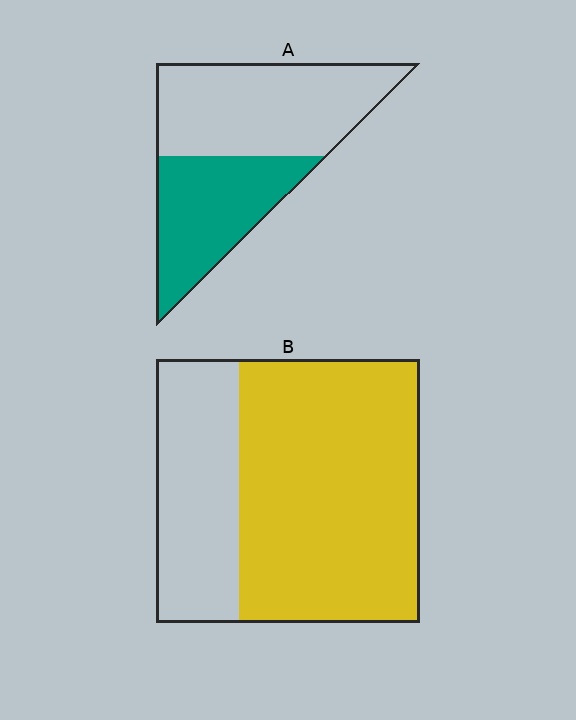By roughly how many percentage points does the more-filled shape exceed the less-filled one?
By roughly 25 percentage points (B over A).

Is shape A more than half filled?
No.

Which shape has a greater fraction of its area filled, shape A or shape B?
Shape B.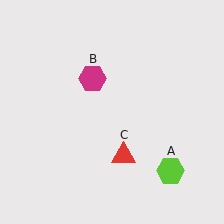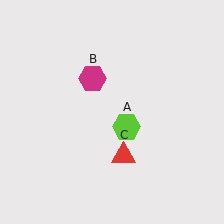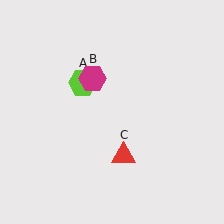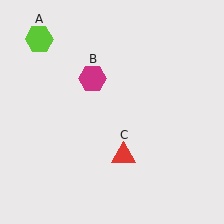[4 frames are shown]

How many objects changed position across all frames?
1 object changed position: lime hexagon (object A).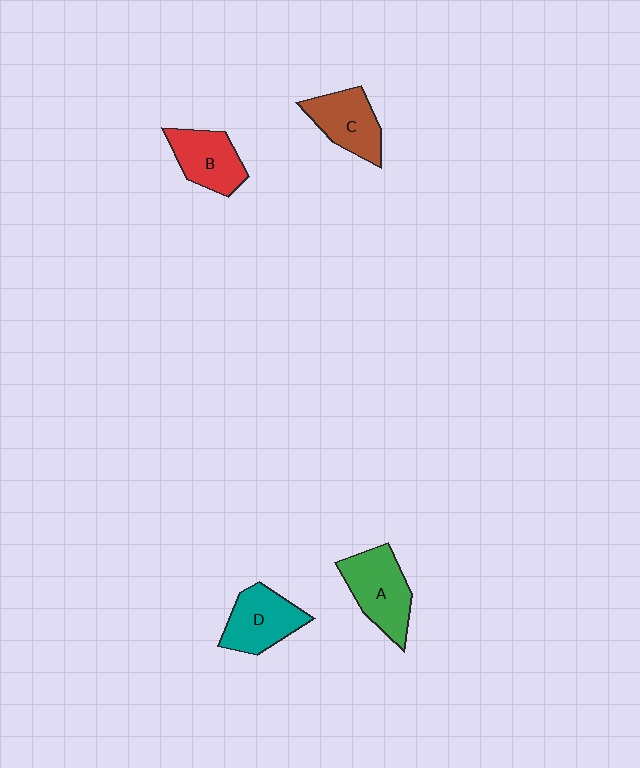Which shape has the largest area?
Shape A (green).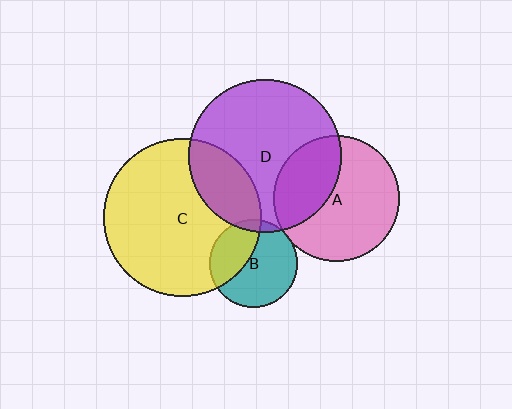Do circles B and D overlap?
Yes.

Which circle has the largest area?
Circle C (yellow).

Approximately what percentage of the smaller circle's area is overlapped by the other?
Approximately 5%.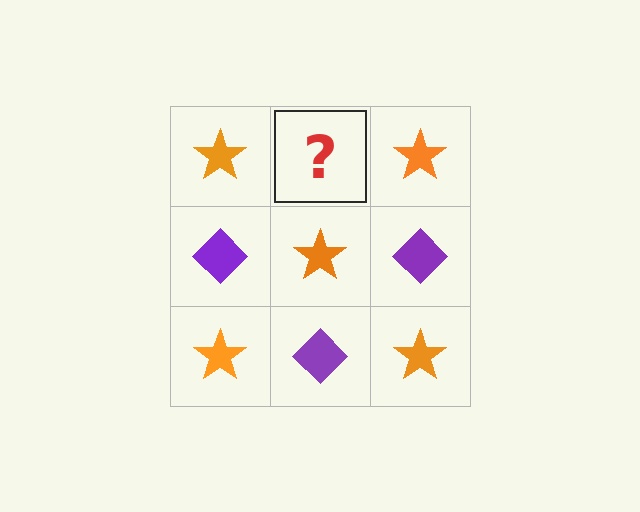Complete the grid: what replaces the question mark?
The question mark should be replaced with a purple diamond.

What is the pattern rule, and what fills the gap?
The rule is that it alternates orange star and purple diamond in a checkerboard pattern. The gap should be filled with a purple diamond.